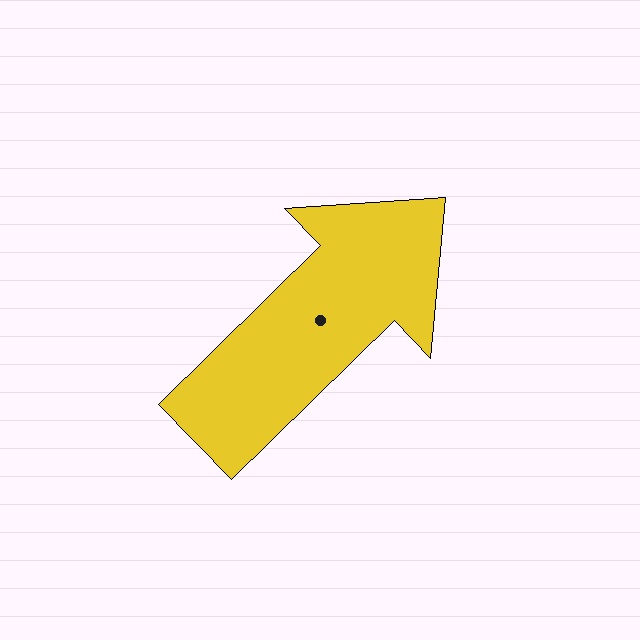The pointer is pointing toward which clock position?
Roughly 2 o'clock.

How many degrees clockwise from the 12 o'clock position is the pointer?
Approximately 46 degrees.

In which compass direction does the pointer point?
Northeast.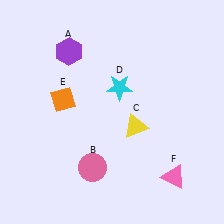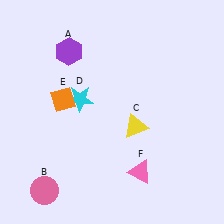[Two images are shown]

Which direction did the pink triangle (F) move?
The pink triangle (F) moved left.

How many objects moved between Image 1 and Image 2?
3 objects moved between the two images.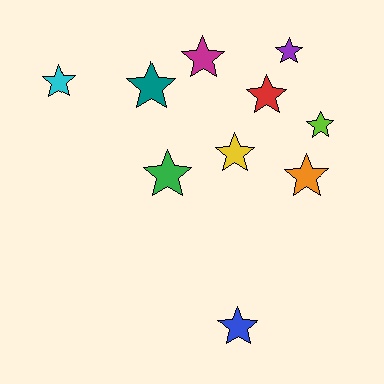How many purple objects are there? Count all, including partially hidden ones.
There is 1 purple object.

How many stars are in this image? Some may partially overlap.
There are 10 stars.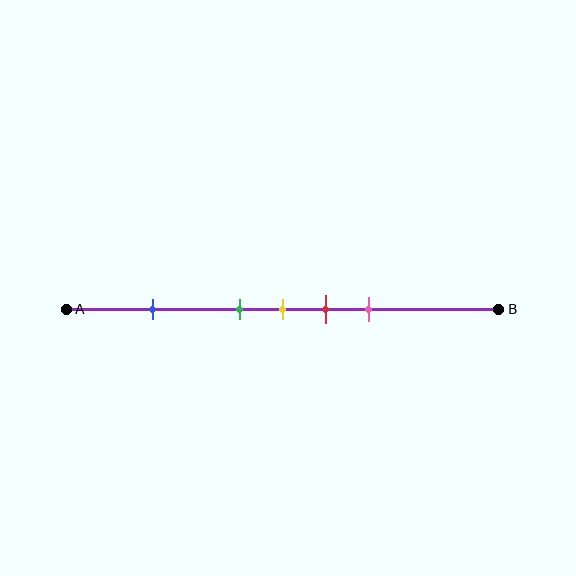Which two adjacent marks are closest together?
The green and yellow marks are the closest adjacent pair.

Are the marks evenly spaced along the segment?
No, the marks are not evenly spaced.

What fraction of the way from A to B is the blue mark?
The blue mark is approximately 20% (0.2) of the way from A to B.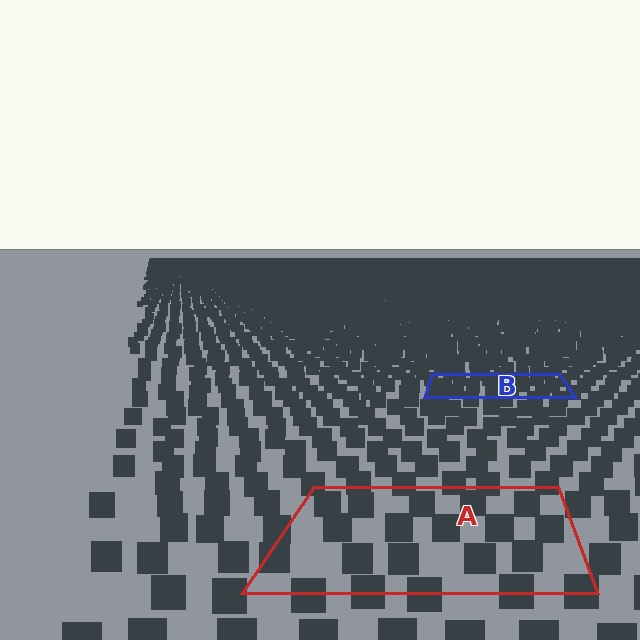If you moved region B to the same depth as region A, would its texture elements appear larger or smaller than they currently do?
They would appear larger. At a closer depth, the same texture elements are projected at a bigger on-screen size.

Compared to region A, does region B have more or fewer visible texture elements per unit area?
Region B has more texture elements per unit area — they are packed more densely because it is farther away.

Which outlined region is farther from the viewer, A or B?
Region B is farther from the viewer — the texture elements inside it appear smaller and more densely packed.